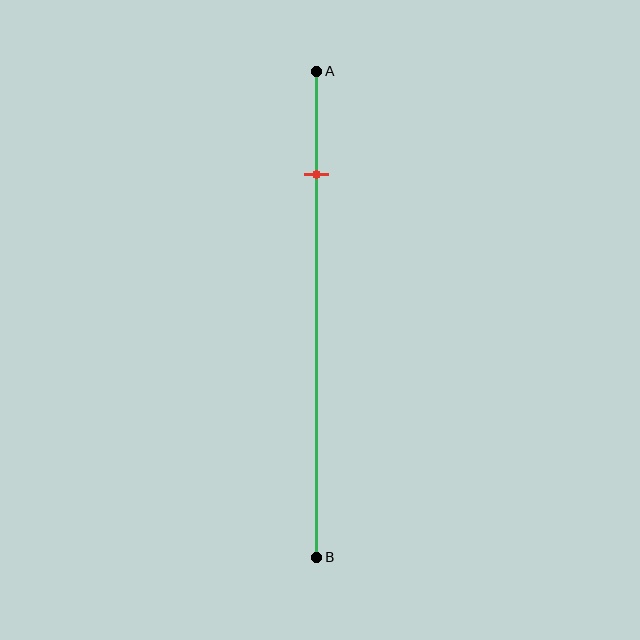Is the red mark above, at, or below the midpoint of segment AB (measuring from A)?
The red mark is above the midpoint of segment AB.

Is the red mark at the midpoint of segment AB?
No, the mark is at about 20% from A, not at the 50% midpoint.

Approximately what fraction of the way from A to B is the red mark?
The red mark is approximately 20% of the way from A to B.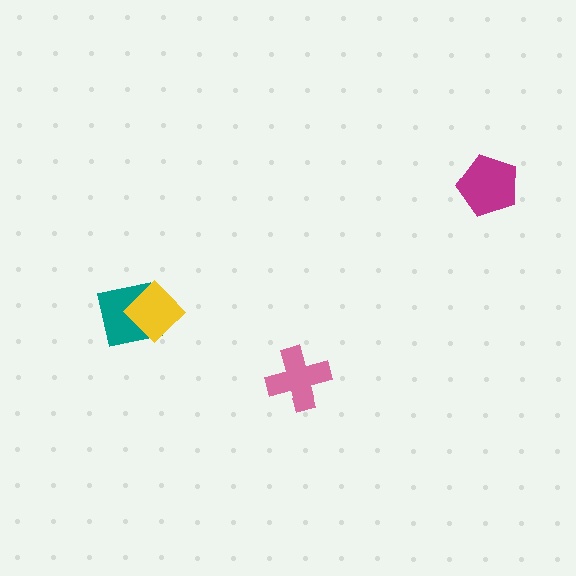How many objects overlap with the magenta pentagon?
0 objects overlap with the magenta pentagon.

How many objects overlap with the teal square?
1 object overlaps with the teal square.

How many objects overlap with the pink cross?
0 objects overlap with the pink cross.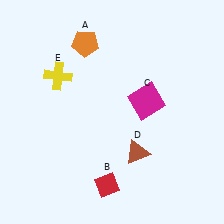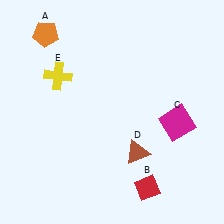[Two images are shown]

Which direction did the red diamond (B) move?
The red diamond (B) moved right.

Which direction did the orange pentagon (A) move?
The orange pentagon (A) moved left.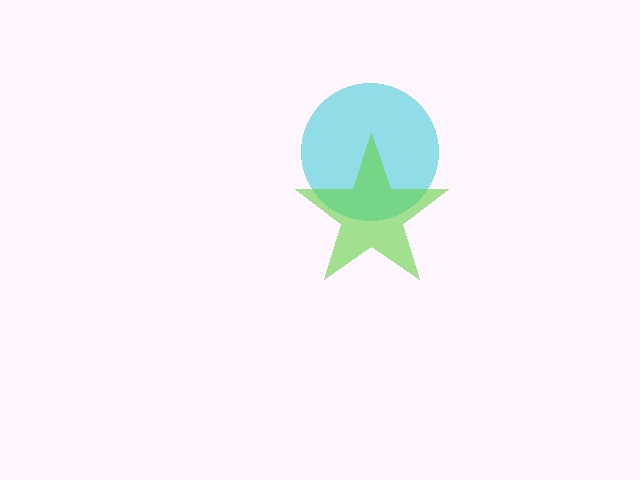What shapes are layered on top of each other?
The layered shapes are: a cyan circle, a lime star.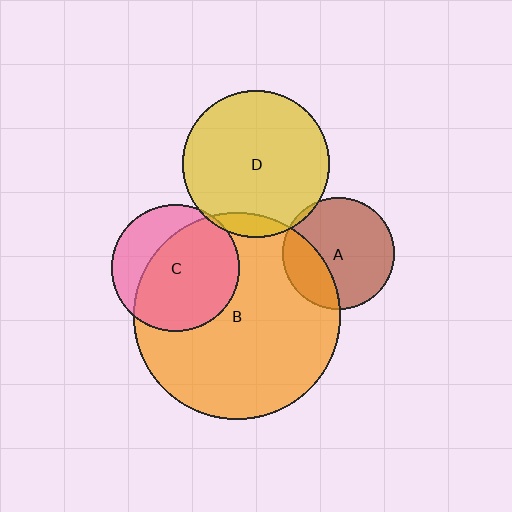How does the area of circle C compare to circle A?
Approximately 1.3 times.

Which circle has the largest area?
Circle B (orange).